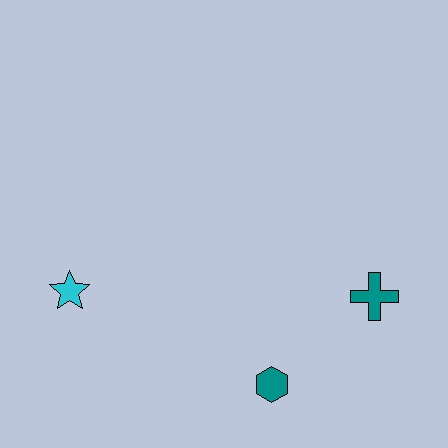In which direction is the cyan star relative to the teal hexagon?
The cyan star is to the left of the teal hexagon.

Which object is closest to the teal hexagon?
The teal cross is closest to the teal hexagon.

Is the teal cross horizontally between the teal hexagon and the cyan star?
No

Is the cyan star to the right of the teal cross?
No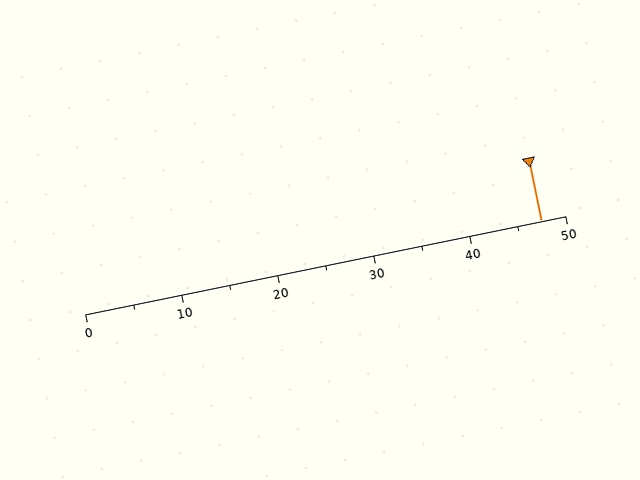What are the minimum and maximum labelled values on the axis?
The axis runs from 0 to 50.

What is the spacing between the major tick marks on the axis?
The major ticks are spaced 10 apart.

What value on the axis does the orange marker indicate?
The marker indicates approximately 47.5.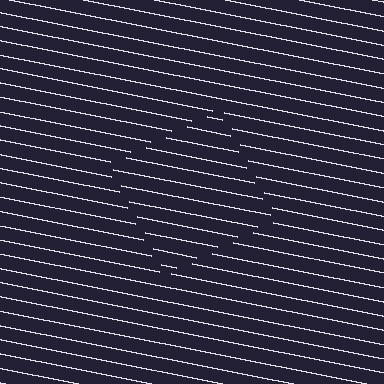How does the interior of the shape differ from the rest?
The interior of the shape contains the same grating, shifted by half a period — the contour is defined by the phase discontinuity where line-ends from the inner and outer gratings abut.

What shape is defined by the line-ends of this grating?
An illusory square. The interior of the shape contains the same grating, shifted by half a period — the contour is defined by the phase discontinuity where line-ends from the inner and outer gratings abut.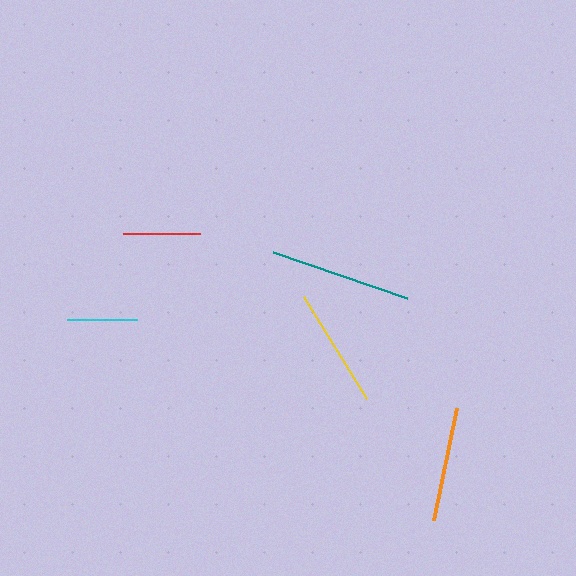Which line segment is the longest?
The teal line is the longest at approximately 142 pixels.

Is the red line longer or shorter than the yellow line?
The yellow line is longer than the red line.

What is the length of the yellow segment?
The yellow segment is approximately 120 pixels long.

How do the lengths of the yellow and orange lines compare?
The yellow and orange lines are approximately the same length.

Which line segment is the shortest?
The cyan line is the shortest at approximately 70 pixels.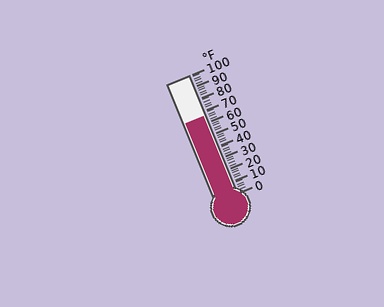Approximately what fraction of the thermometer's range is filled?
The thermometer is filled to approximately 65% of its range.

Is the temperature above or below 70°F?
The temperature is below 70°F.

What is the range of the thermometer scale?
The thermometer scale ranges from 0°F to 100°F.